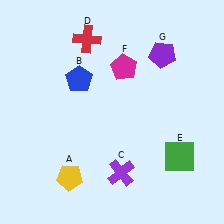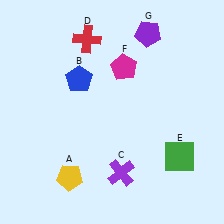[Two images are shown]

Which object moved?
The purple pentagon (G) moved up.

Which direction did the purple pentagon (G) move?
The purple pentagon (G) moved up.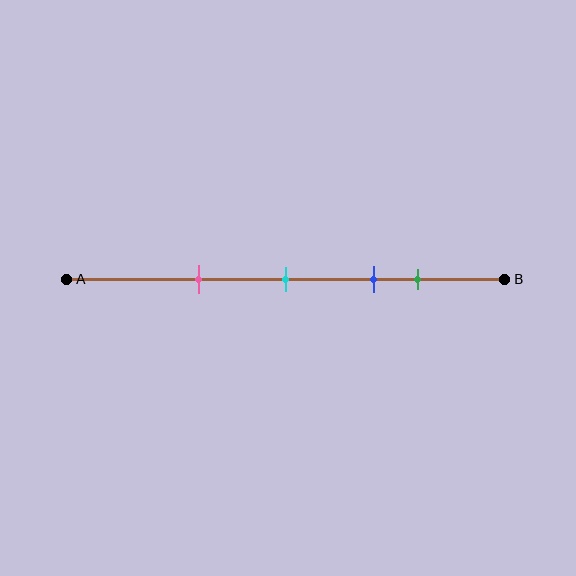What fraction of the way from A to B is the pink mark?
The pink mark is approximately 30% (0.3) of the way from A to B.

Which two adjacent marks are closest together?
The blue and green marks are the closest adjacent pair.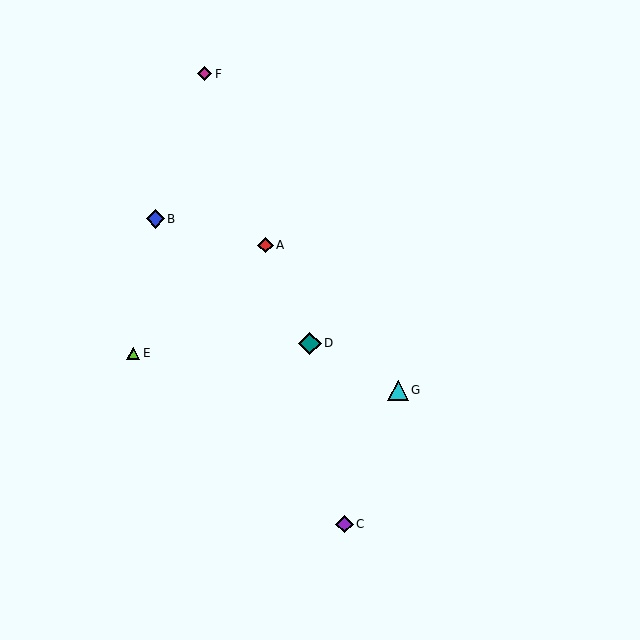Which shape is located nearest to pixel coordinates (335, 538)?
The purple diamond (labeled C) at (344, 524) is nearest to that location.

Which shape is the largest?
The teal diamond (labeled D) is the largest.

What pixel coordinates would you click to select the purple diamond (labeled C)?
Click at (344, 524) to select the purple diamond C.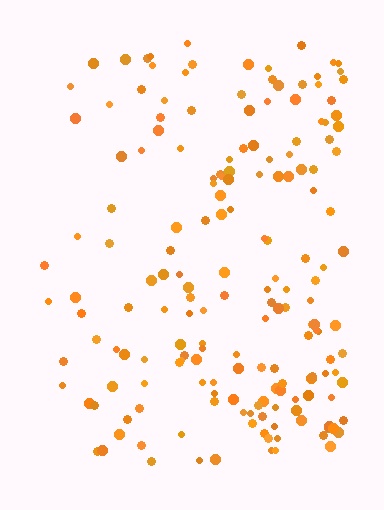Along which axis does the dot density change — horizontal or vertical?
Horizontal.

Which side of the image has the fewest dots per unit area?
The left.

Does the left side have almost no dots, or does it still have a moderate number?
Still a moderate number, just noticeably fewer than the right.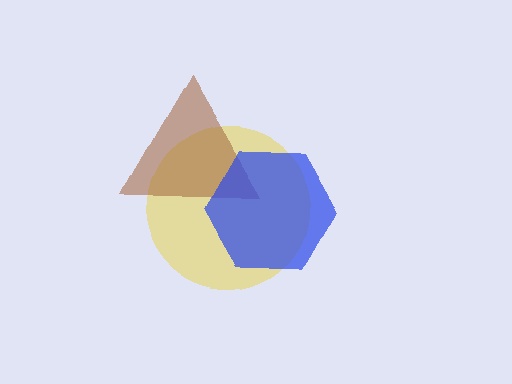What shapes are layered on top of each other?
The layered shapes are: a yellow circle, a brown triangle, a blue hexagon.